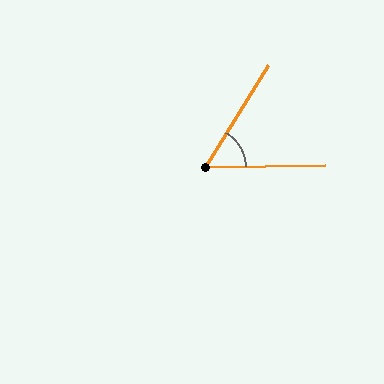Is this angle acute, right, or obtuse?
It is acute.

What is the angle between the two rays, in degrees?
Approximately 57 degrees.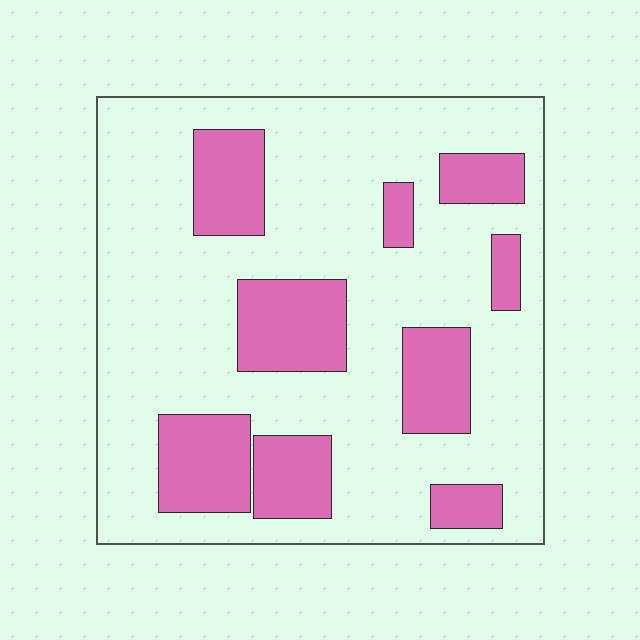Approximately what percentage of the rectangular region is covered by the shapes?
Approximately 25%.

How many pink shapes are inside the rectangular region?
9.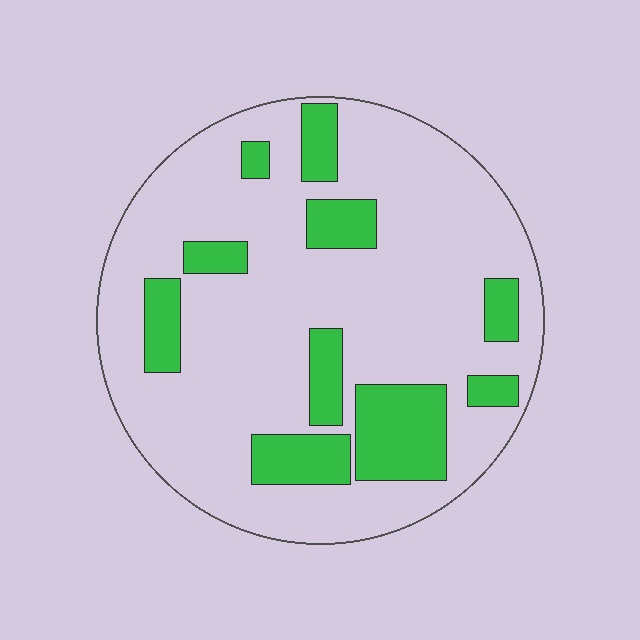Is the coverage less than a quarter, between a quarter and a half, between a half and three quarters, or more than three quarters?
Less than a quarter.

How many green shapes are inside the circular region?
10.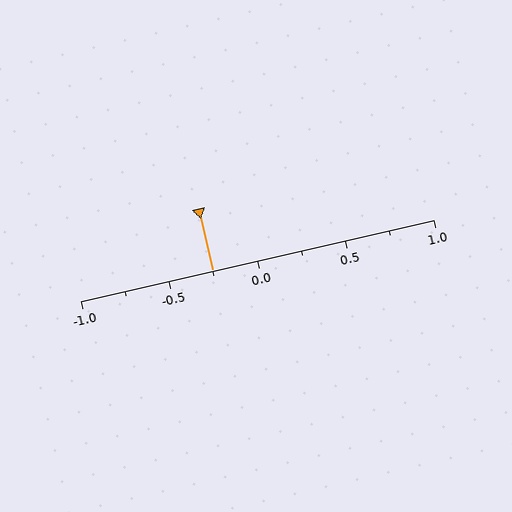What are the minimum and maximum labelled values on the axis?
The axis runs from -1.0 to 1.0.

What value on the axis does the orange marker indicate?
The marker indicates approximately -0.25.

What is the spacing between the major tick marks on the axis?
The major ticks are spaced 0.5 apart.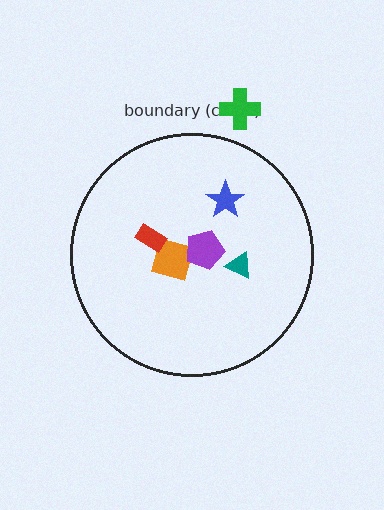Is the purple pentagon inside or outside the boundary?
Inside.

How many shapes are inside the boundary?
5 inside, 1 outside.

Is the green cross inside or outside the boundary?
Outside.